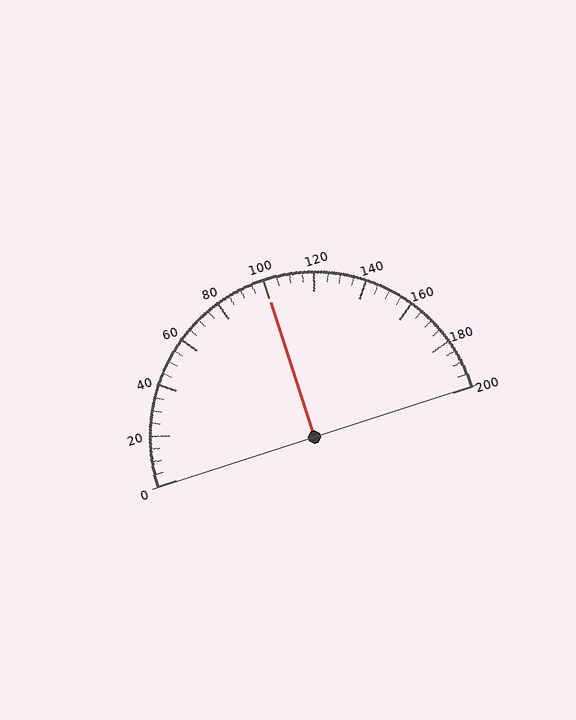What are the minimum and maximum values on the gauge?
The gauge ranges from 0 to 200.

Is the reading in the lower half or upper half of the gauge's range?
The reading is in the upper half of the range (0 to 200).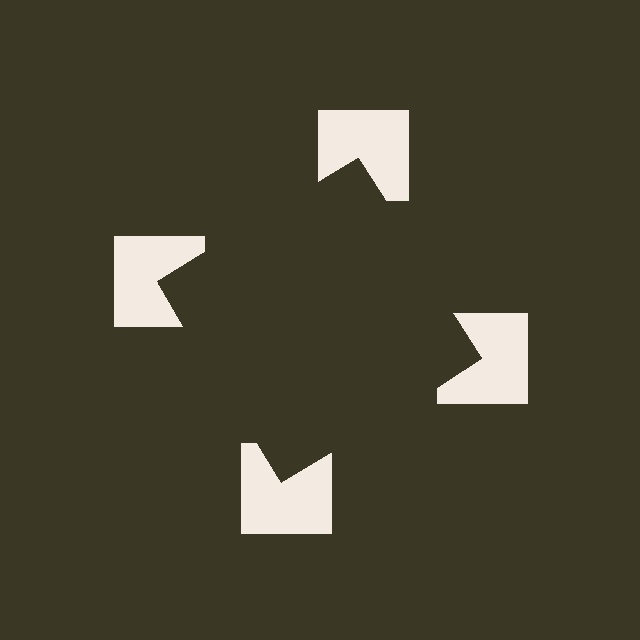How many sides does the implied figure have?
4 sides.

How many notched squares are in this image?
There are 4 — one at each vertex of the illusory square.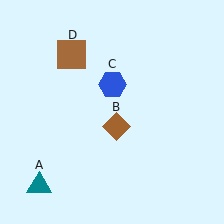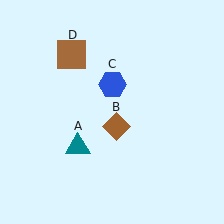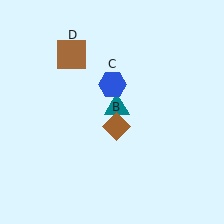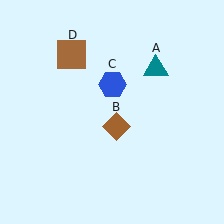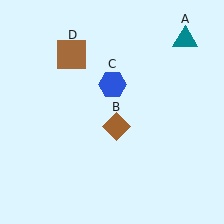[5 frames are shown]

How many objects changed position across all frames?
1 object changed position: teal triangle (object A).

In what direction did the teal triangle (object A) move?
The teal triangle (object A) moved up and to the right.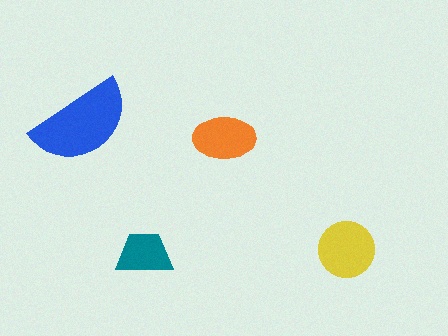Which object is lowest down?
The teal trapezoid is bottommost.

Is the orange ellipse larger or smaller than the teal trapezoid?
Larger.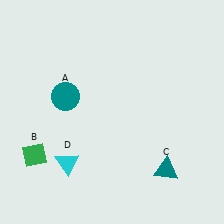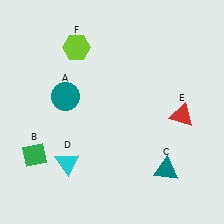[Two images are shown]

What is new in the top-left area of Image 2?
A lime hexagon (F) was added in the top-left area of Image 2.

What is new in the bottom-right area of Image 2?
A red triangle (E) was added in the bottom-right area of Image 2.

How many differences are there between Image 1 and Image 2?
There are 2 differences between the two images.